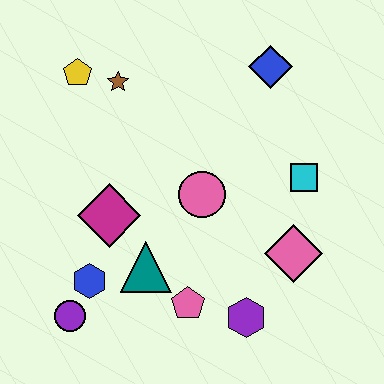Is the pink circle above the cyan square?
No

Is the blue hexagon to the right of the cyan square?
No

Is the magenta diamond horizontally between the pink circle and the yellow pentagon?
Yes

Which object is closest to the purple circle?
The blue hexagon is closest to the purple circle.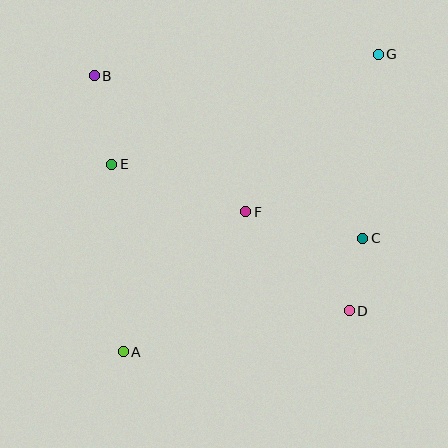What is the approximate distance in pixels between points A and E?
The distance between A and E is approximately 187 pixels.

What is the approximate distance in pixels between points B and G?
The distance between B and G is approximately 285 pixels.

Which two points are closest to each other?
Points C and D are closest to each other.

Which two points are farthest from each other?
Points A and G are farthest from each other.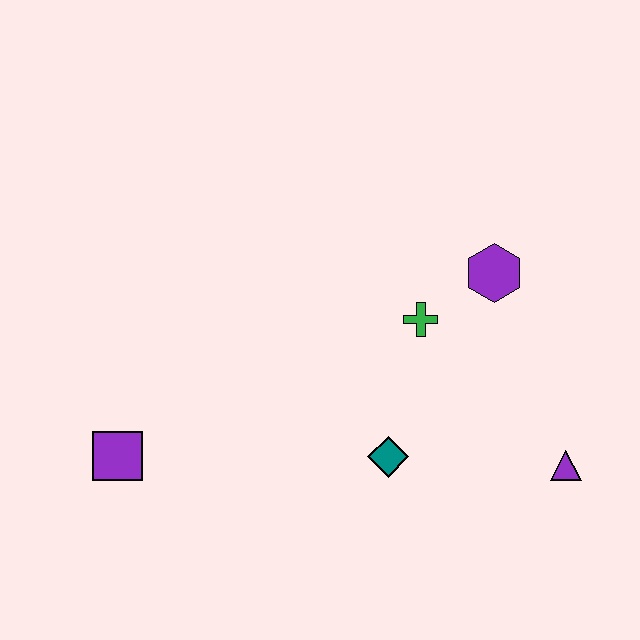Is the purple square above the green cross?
No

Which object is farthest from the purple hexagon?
The purple square is farthest from the purple hexagon.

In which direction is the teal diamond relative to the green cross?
The teal diamond is below the green cross.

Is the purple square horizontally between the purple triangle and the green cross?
No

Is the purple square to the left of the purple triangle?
Yes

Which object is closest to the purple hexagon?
The green cross is closest to the purple hexagon.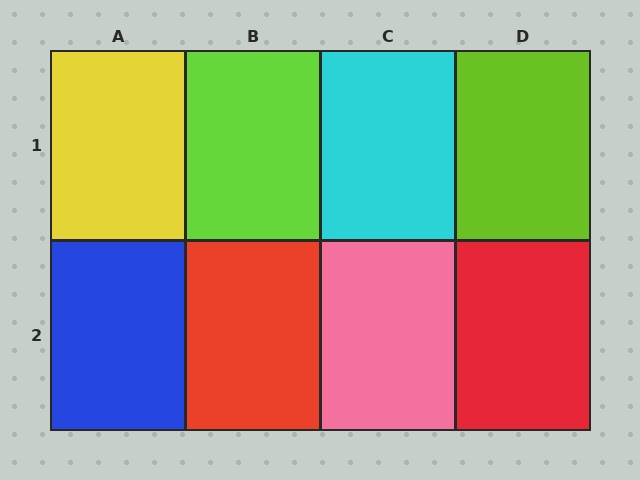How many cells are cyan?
1 cell is cyan.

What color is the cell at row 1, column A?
Yellow.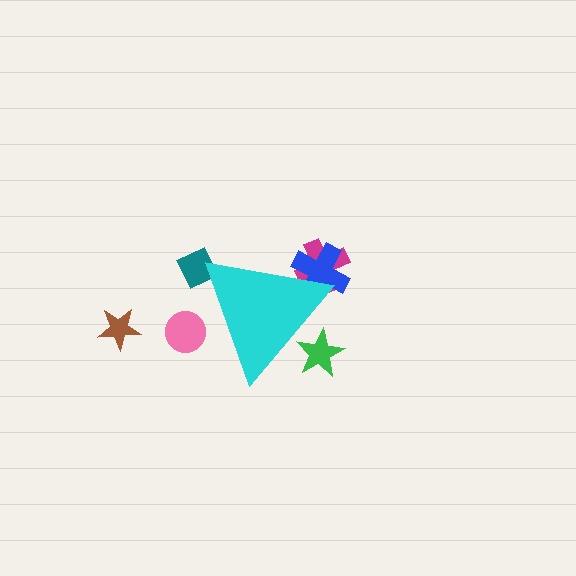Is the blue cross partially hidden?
Yes, the blue cross is partially hidden behind the cyan triangle.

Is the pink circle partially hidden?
Yes, the pink circle is partially hidden behind the cyan triangle.